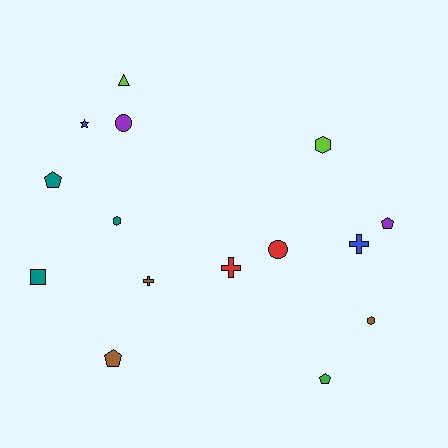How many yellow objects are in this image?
There are no yellow objects.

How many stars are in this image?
There is 1 star.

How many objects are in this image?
There are 15 objects.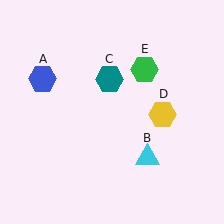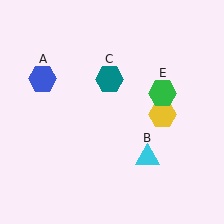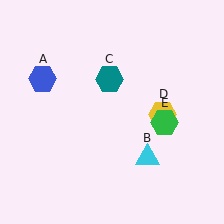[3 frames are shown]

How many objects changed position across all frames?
1 object changed position: green hexagon (object E).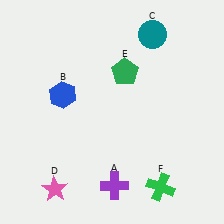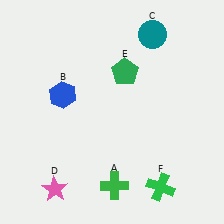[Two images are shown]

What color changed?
The cross (A) changed from purple in Image 1 to green in Image 2.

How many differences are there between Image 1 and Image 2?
There is 1 difference between the two images.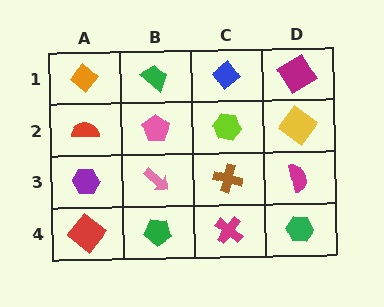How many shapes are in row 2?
4 shapes.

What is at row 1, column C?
A blue diamond.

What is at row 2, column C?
A lime hexagon.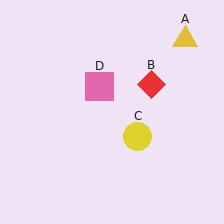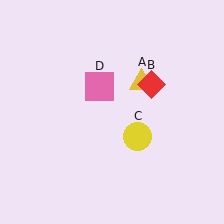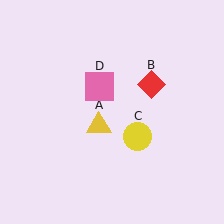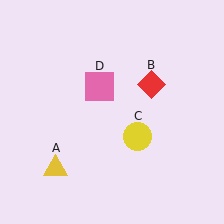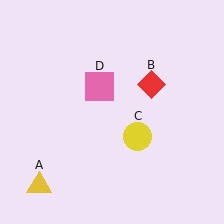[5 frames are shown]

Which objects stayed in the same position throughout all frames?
Red diamond (object B) and yellow circle (object C) and pink square (object D) remained stationary.